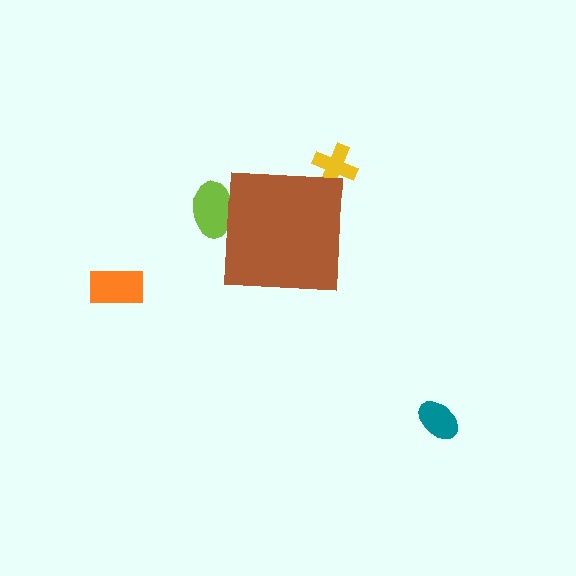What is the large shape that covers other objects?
A brown square.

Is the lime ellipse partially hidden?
Yes, the lime ellipse is partially hidden behind the brown square.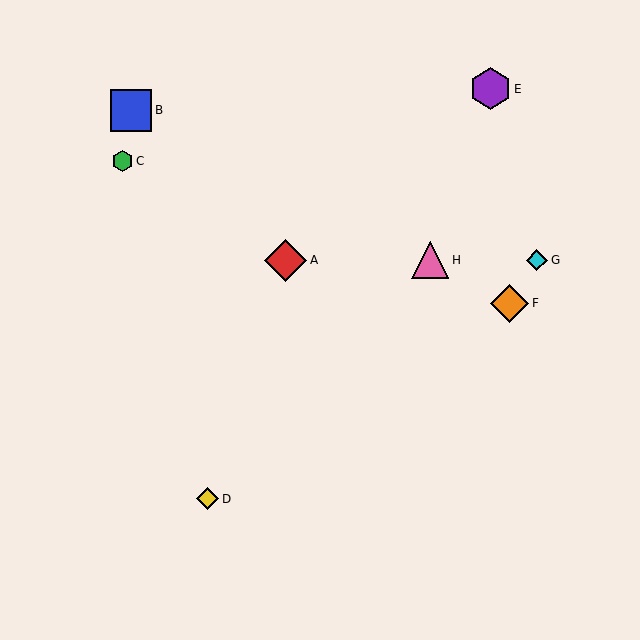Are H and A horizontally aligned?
Yes, both are at y≈260.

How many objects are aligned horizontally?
3 objects (A, G, H) are aligned horizontally.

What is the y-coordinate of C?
Object C is at y≈161.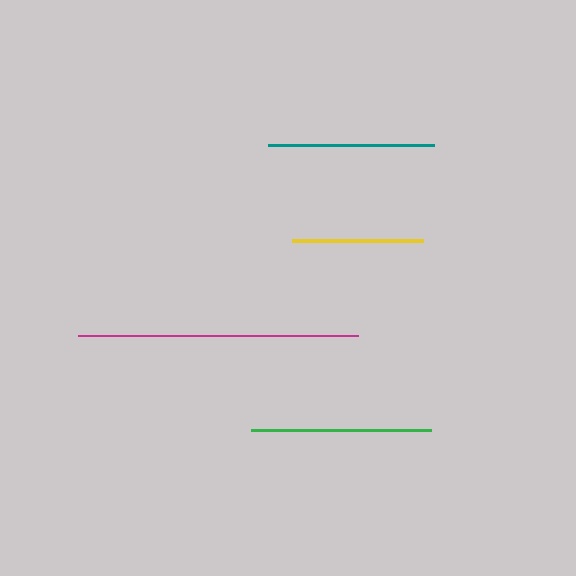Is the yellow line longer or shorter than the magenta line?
The magenta line is longer than the yellow line.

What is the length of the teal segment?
The teal segment is approximately 166 pixels long.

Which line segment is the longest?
The magenta line is the longest at approximately 280 pixels.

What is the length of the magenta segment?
The magenta segment is approximately 280 pixels long.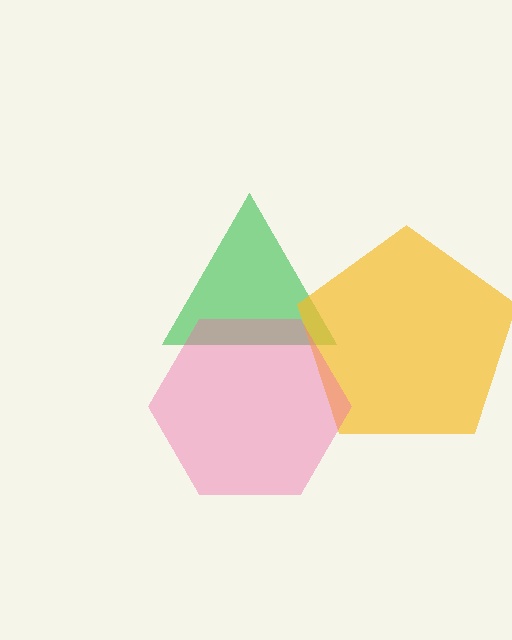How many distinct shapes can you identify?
There are 3 distinct shapes: a green triangle, a yellow pentagon, a pink hexagon.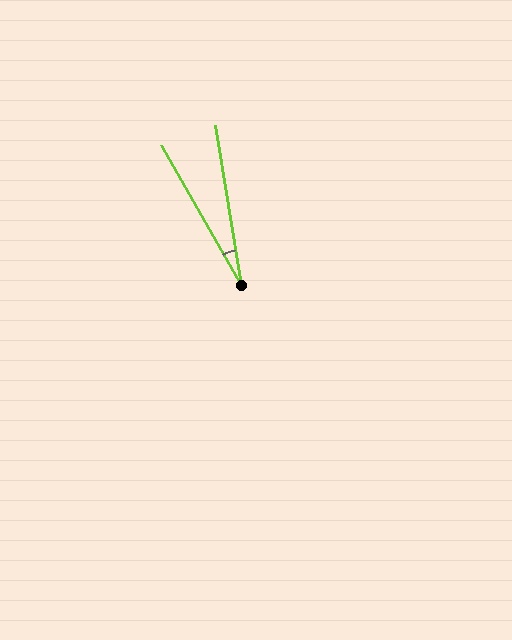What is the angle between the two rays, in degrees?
Approximately 21 degrees.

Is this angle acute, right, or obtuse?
It is acute.